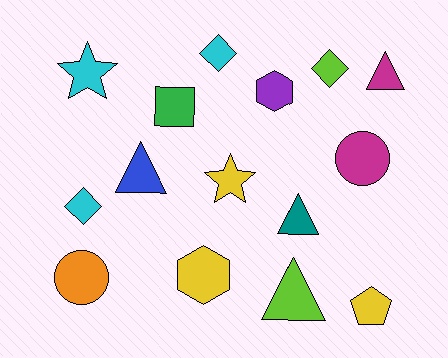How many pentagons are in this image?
There is 1 pentagon.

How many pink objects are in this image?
There are no pink objects.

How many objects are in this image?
There are 15 objects.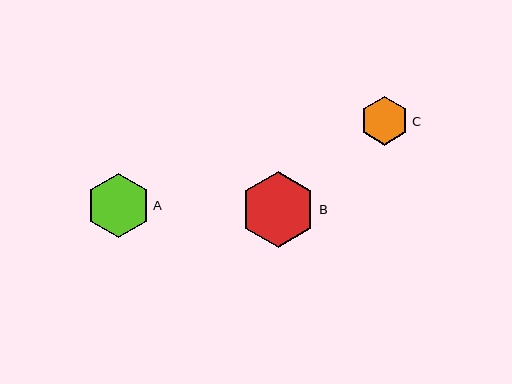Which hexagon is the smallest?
Hexagon C is the smallest with a size of approximately 49 pixels.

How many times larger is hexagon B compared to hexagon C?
Hexagon B is approximately 1.5 times the size of hexagon C.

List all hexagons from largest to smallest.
From largest to smallest: B, A, C.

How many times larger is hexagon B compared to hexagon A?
Hexagon B is approximately 1.2 times the size of hexagon A.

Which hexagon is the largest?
Hexagon B is the largest with a size of approximately 75 pixels.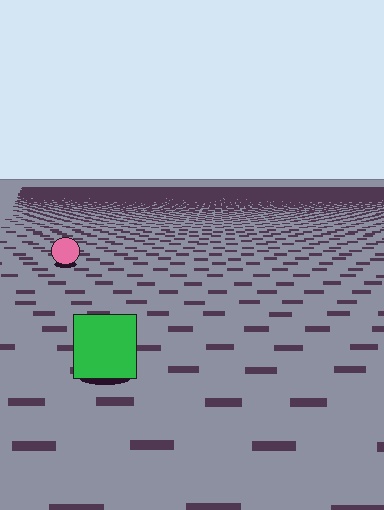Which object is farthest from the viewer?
The pink circle is farthest from the viewer. It appears smaller and the ground texture around it is denser.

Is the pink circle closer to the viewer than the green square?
No. The green square is closer — you can tell from the texture gradient: the ground texture is coarser near it.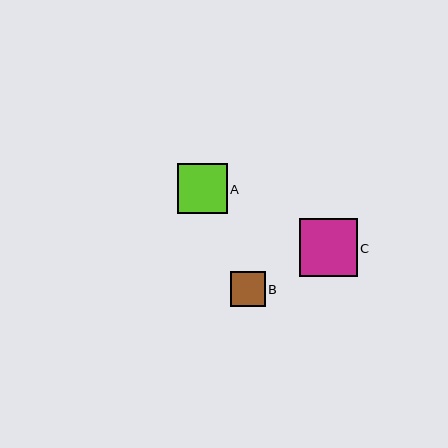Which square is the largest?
Square C is the largest with a size of approximately 58 pixels.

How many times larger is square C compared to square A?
Square C is approximately 1.2 times the size of square A.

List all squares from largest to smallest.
From largest to smallest: C, A, B.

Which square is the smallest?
Square B is the smallest with a size of approximately 35 pixels.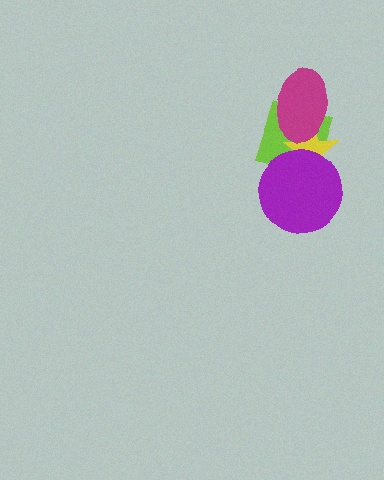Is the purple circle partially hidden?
No, no other shape covers it.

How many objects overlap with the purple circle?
2 objects overlap with the purple circle.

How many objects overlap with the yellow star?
3 objects overlap with the yellow star.